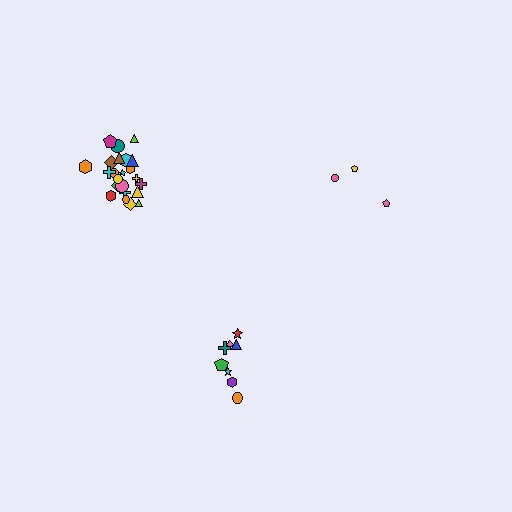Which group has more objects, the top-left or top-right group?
The top-left group.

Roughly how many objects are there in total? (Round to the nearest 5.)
Roughly 35 objects in total.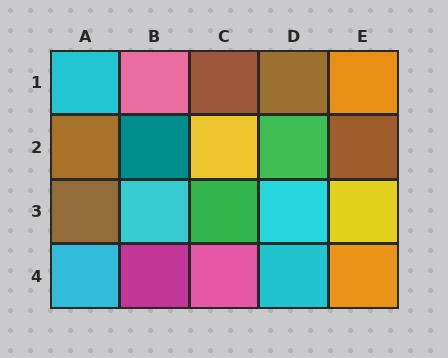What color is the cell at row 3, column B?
Cyan.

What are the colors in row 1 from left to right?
Cyan, pink, brown, brown, orange.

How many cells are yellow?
2 cells are yellow.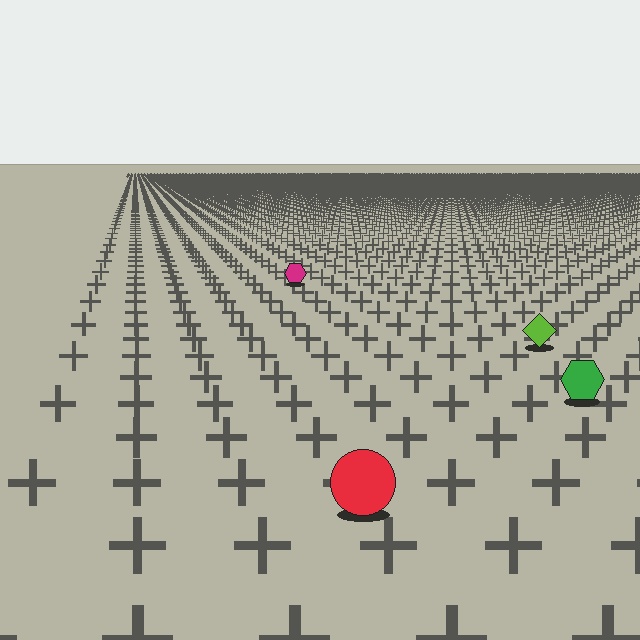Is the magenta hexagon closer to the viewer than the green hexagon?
No. The green hexagon is closer — you can tell from the texture gradient: the ground texture is coarser near it.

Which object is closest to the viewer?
The red circle is closest. The texture marks near it are larger and more spread out.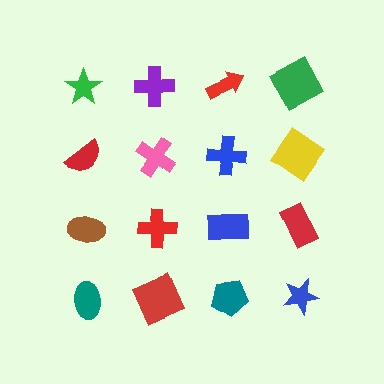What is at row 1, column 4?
A green square.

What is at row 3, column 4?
A red rectangle.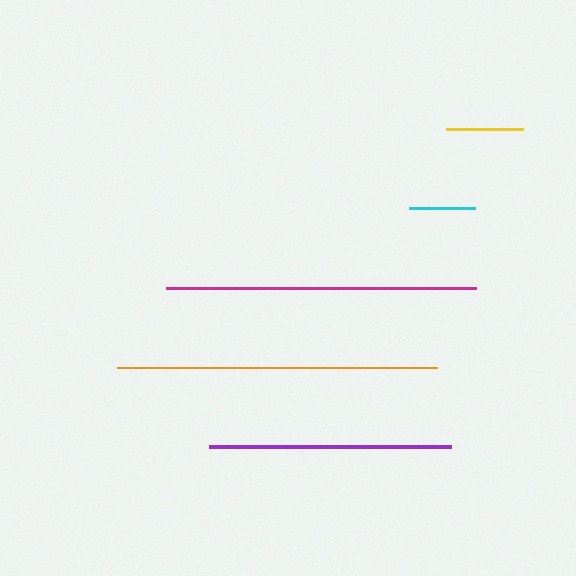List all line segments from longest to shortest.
From longest to shortest: orange, magenta, purple, yellow, cyan.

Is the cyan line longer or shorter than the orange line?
The orange line is longer than the cyan line.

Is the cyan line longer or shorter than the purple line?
The purple line is longer than the cyan line.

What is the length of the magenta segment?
The magenta segment is approximately 310 pixels long.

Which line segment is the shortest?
The cyan line is the shortest at approximately 66 pixels.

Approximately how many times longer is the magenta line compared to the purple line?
The magenta line is approximately 1.3 times the length of the purple line.